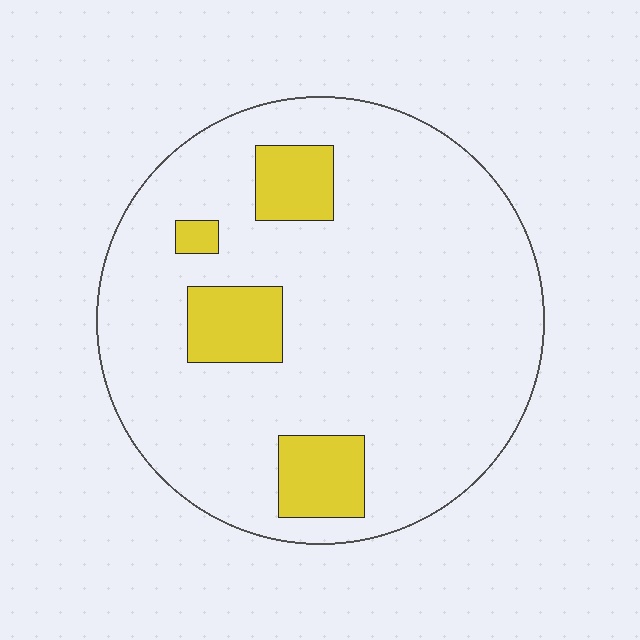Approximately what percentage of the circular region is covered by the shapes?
Approximately 15%.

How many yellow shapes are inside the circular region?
4.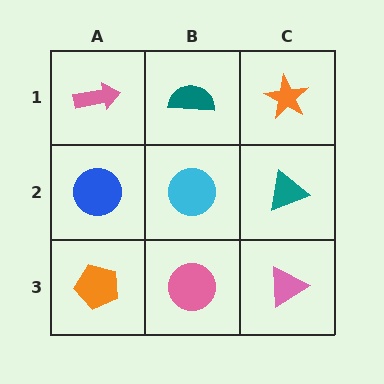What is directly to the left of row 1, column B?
A pink arrow.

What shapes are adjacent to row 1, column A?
A blue circle (row 2, column A), a teal semicircle (row 1, column B).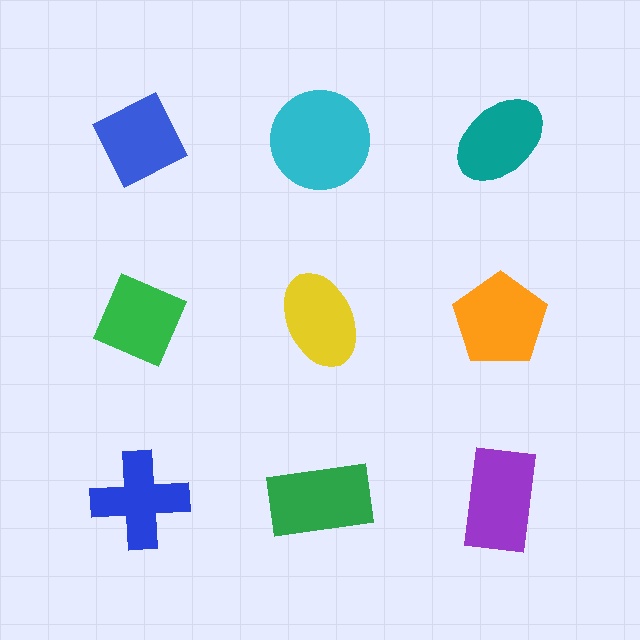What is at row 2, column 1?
A green diamond.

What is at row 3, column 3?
A purple rectangle.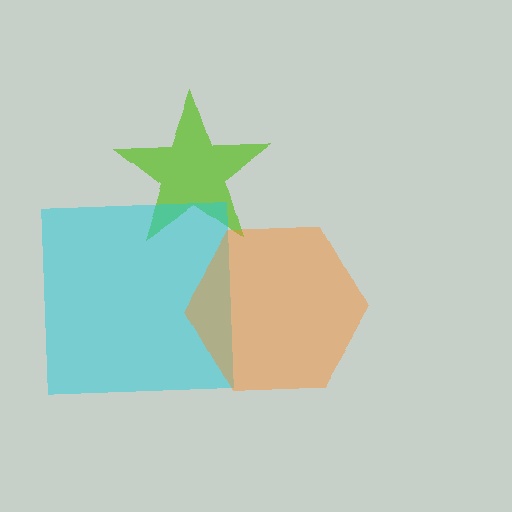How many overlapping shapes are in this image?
There are 3 overlapping shapes in the image.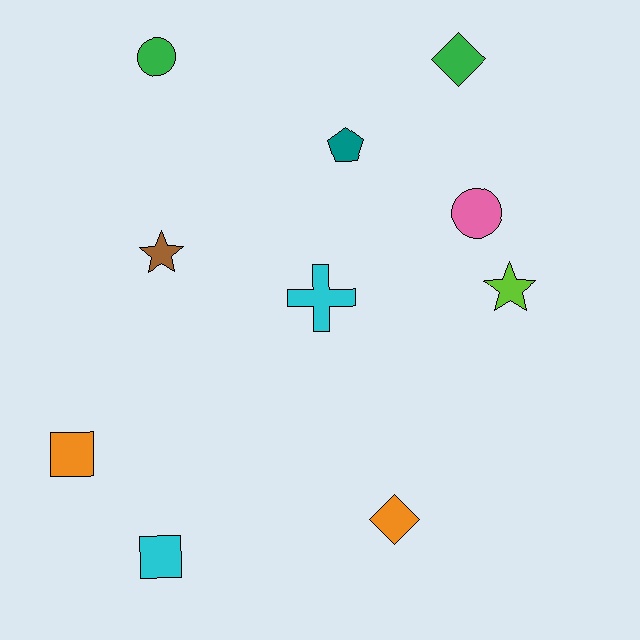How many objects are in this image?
There are 10 objects.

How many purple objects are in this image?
There are no purple objects.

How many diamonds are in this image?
There are 2 diamonds.